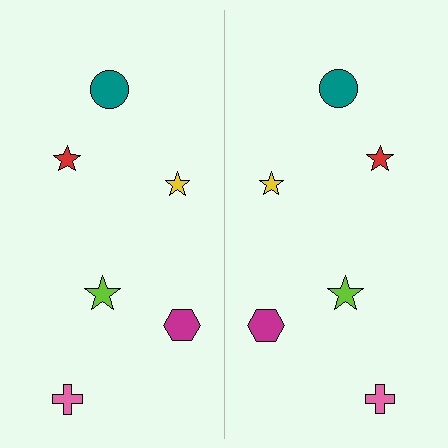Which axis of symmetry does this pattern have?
The pattern has a vertical axis of symmetry running through the center of the image.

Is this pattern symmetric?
Yes, this pattern has bilateral (reflection) symmetry.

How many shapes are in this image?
There are 12 shapes in this image.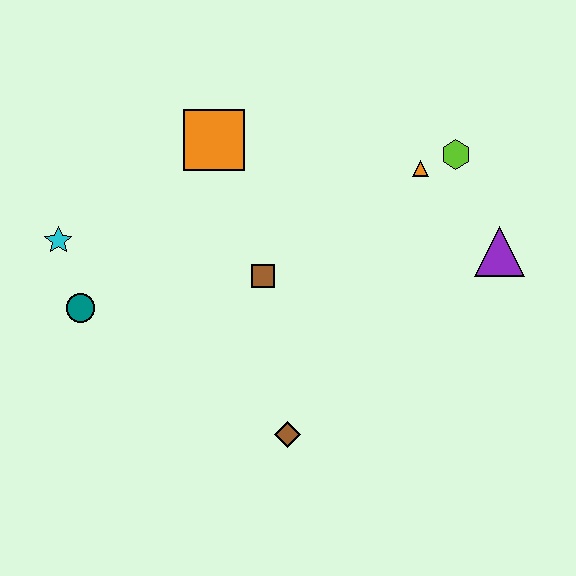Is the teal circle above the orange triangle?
No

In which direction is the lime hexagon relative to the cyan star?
The lime hexagon is to the right of the cyan star.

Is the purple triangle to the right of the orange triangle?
Yes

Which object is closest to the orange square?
The brown square is closest to the orange square.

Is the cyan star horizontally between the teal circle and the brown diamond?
No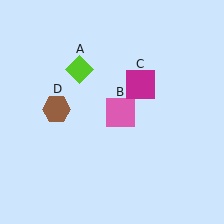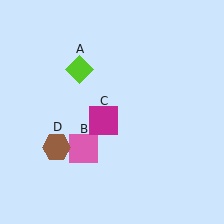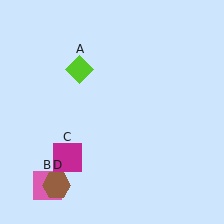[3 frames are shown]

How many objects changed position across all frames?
3 objects changed position: pink square (object B), magenta square (object C), brown hexagon (object D).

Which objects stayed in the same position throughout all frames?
Lime diamond (object A) remained stationary.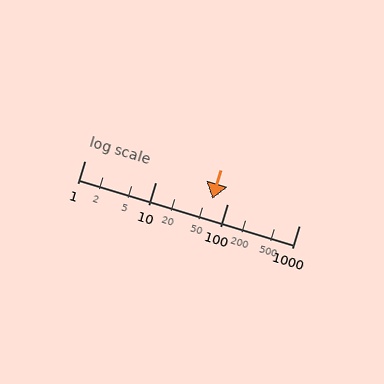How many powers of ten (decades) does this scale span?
The scale spans 3 decades, from 1 to 1000.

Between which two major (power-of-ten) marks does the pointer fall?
The pointer is between 10 and 100.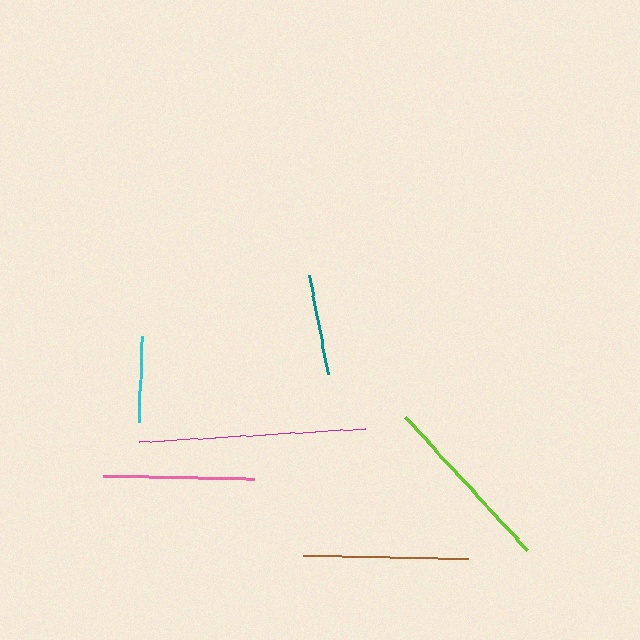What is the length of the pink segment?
The pink segment is approximately 151 pixels long.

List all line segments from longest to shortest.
From longest to shortest: magenta, lime, brown, pink, teal, cyan.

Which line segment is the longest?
The magenta line is the longest at approximately 225 pixels.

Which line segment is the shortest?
The cyan line is the shortest at approximately 86 pixels.